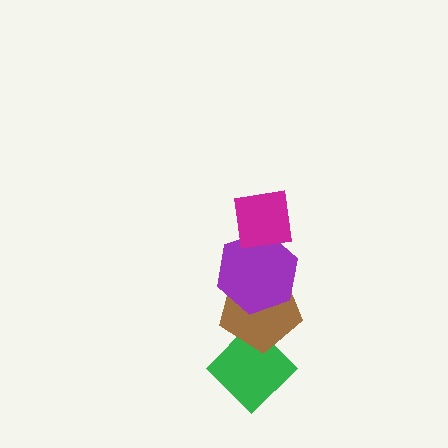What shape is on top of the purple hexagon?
The magenta square is on top of the purple hexagon.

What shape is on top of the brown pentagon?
The purple hexagon is on top of the brown pentagon.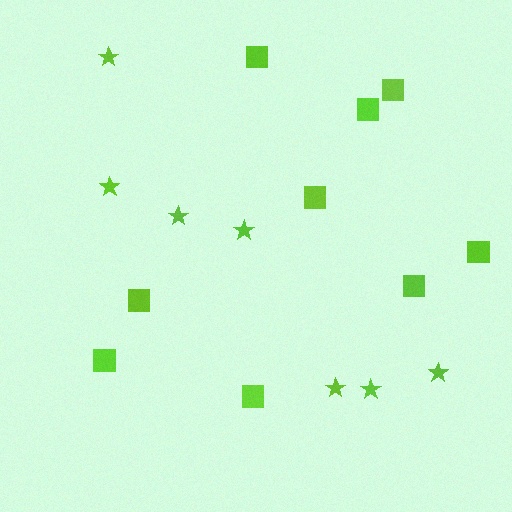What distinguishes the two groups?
There are 2 groups: one group of stars (7) and one group of squares (9).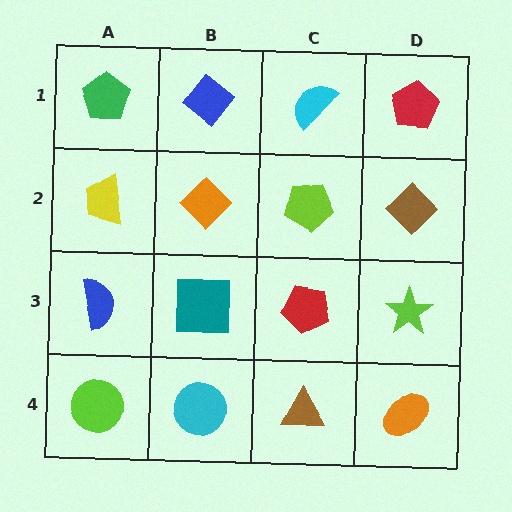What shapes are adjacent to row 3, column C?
A lime pentagon (row 2, column C), a brown triangle (row 4, column C), a teal square (row 3, column B), a lime star (row 3, column D).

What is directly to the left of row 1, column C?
A blue diamond.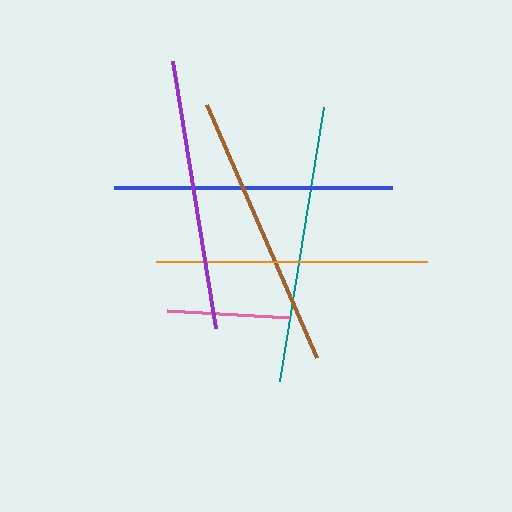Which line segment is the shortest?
The pink line is the shortest at approximately 123 pixels.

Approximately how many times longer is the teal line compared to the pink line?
The teal line is approximately 2.3 times the length of the pink line.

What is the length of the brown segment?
The brown segment is approximately 277 pixels long.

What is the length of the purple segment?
The purple segment is approximately 271 pixels long.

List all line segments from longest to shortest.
From longest to shortest: teal, blue, brown, orange, purple, pink.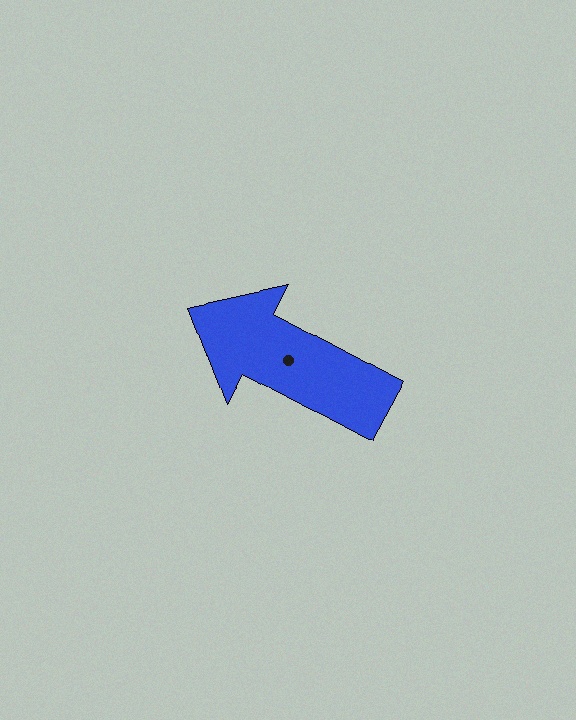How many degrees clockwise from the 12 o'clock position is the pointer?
Approximately 298 degrees.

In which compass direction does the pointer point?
Northwest.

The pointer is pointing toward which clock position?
Roughly 10 o'clock.